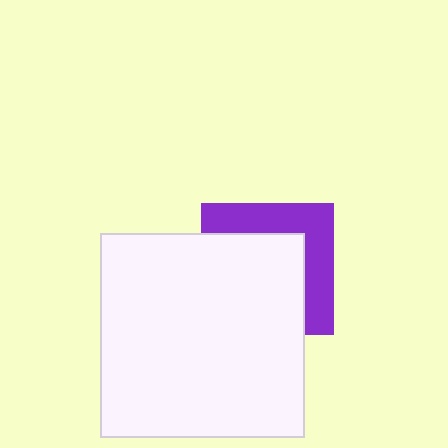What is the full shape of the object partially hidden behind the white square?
The partially hidden object is a purple square.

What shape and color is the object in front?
The object in front is a white square.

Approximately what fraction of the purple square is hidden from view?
Roughly 61% of the purple square is hidden behind the white square.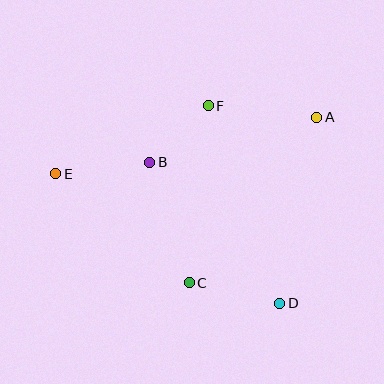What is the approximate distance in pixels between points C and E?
The distance between C and E is approximately 173 pixels.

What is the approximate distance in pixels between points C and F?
The distance between C and F is approximately 178 pixels.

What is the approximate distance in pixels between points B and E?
The distance between B and E is approximately 95 pixels.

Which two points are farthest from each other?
Points A and E are farthest from each other.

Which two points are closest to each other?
Points B and F are closest to each other.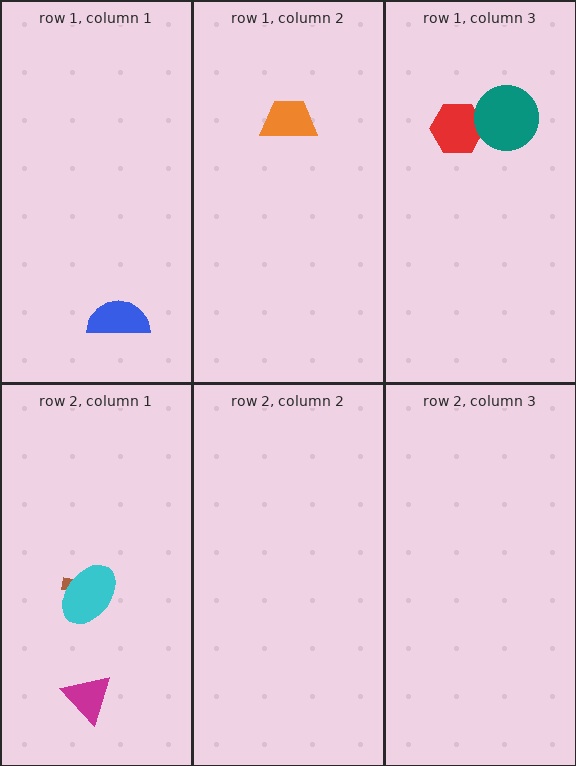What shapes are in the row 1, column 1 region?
The blue semicircle.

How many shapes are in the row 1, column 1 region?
1.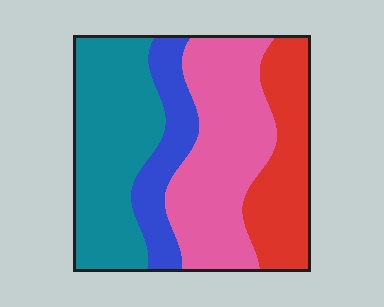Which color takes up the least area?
Blue, at roughly 15%.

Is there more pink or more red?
Pink.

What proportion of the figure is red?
Red covers 21% of the figure.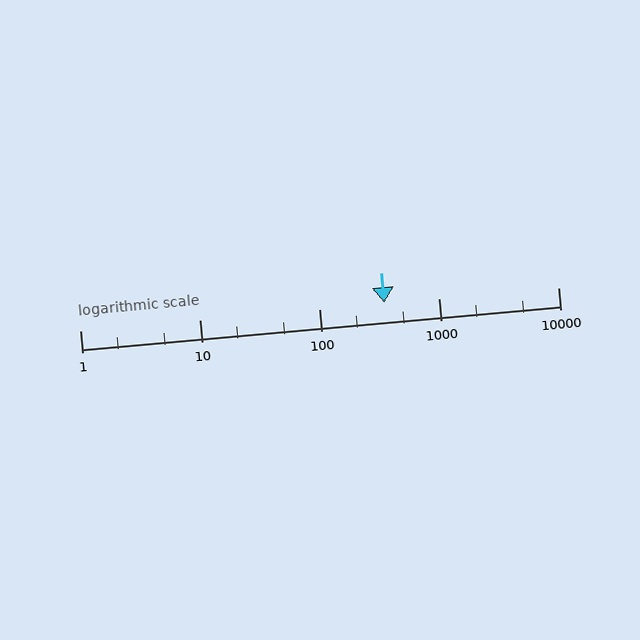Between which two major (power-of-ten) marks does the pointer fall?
The pointer is between 100 and 1000.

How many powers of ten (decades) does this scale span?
The scale spans 4 decades, from 1 to 10000.